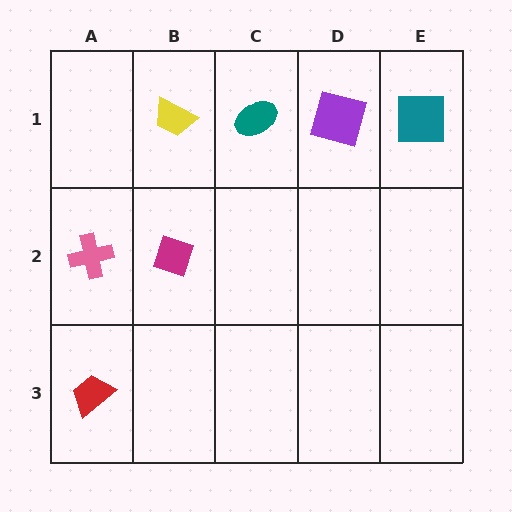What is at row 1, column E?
A teal square.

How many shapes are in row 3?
1 shape.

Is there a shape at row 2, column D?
No, that cell is empty.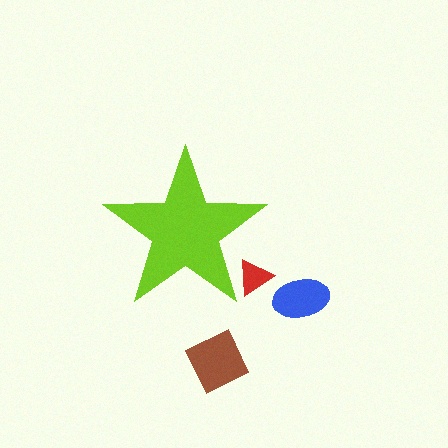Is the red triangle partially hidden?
Yes, the red triangle is partially hidden behind the lime star.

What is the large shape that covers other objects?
A lime star.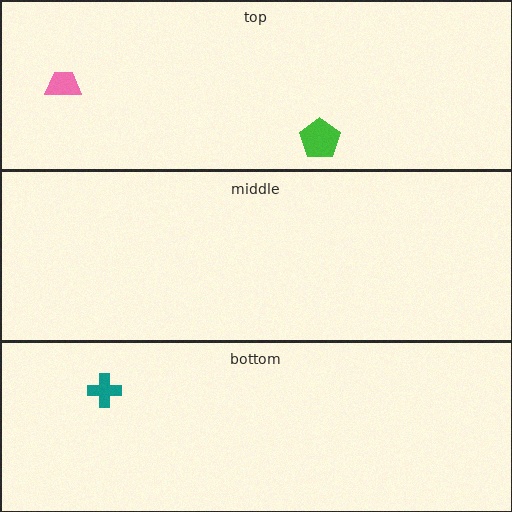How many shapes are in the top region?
2.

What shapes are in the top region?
The green pentagon, the pink trapezoid.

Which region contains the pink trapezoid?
The top region.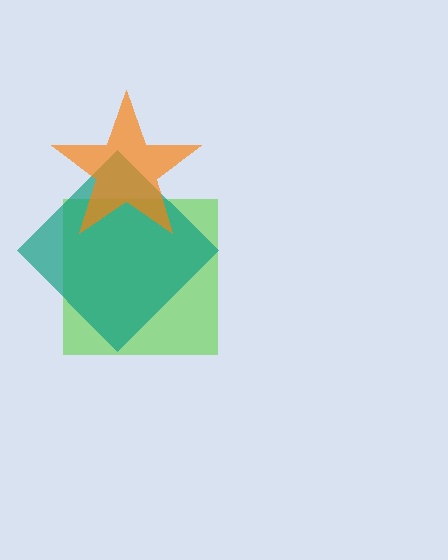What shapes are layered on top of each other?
The layered shapes are: a lime square, a teal diamond, an orange star.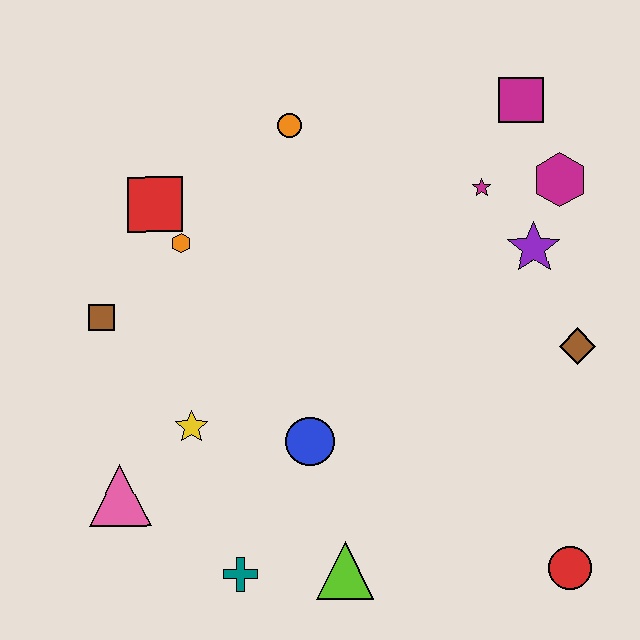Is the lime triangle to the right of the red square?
Yes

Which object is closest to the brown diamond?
The purple star is closest to the brown diamond.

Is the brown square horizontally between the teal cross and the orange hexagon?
No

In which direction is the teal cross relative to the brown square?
The teal cross is below the brown square.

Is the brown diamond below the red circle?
No